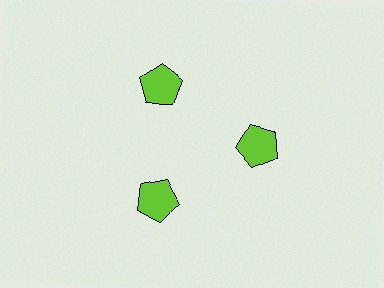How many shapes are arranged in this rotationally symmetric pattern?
There are 3 shapes, arranged in 3 groups of 1.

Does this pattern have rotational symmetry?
Yes, this pattern has 3-fold rotational symmetry. It looks the same after rotating 120 degrees around the center.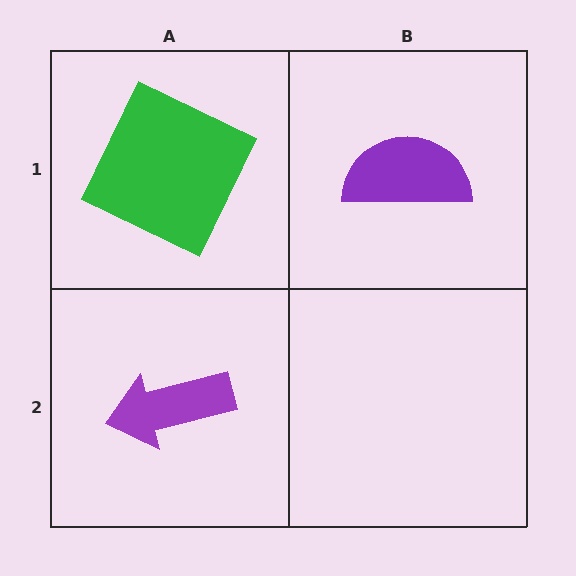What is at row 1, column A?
A green square.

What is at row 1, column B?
A purple semicircle.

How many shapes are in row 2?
1 shape.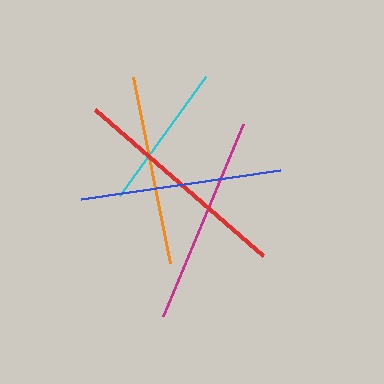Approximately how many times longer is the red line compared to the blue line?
The red line is approximately 1.1 times the length of the blue line.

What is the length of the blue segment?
The blue segment is approximately 201 pixels long.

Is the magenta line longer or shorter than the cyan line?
The magenta line is longer than the cyan line.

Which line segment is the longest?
The red line is the longest at approximately 222 pixels.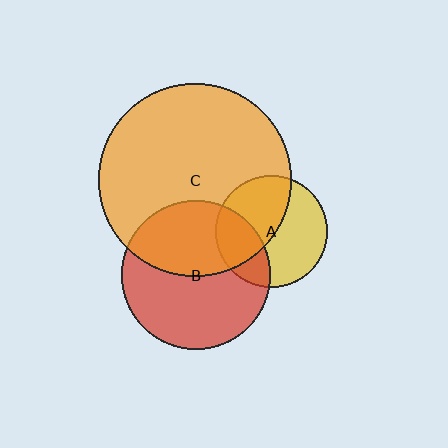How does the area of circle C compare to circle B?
Approximately 1.7 times.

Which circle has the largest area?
Circle C (orange).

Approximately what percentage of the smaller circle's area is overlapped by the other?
Approximately 30%.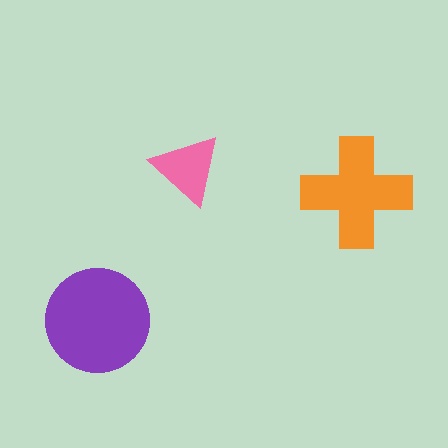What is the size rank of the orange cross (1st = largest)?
2nd.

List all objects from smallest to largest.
The pink triangle, the orange cross, the purple circle.